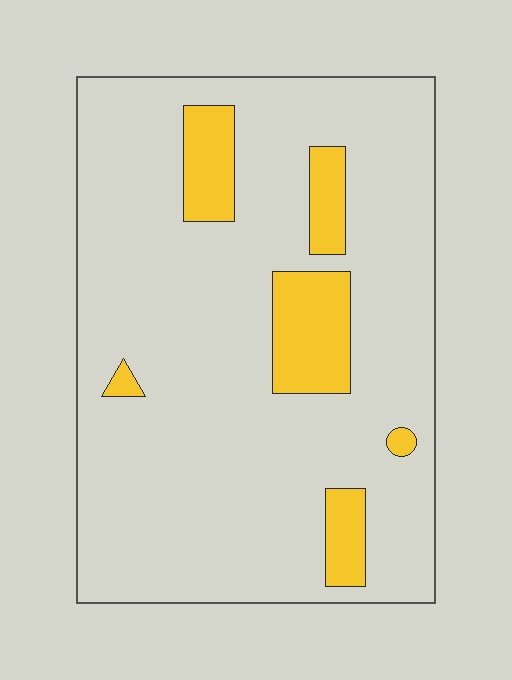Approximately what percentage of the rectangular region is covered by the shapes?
Approximately 15%.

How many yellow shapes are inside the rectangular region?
6.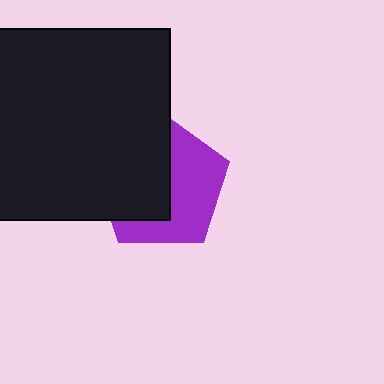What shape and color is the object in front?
The object in front is a black square.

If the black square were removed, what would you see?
You would see the complete purple pentagon.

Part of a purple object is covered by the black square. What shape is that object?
It is a pentagon.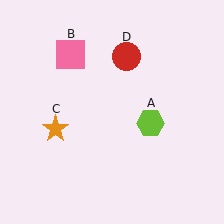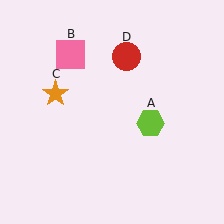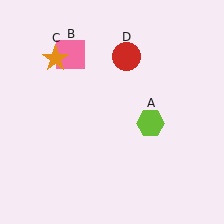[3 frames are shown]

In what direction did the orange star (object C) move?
The orange star (object C) moved up.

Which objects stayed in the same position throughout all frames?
Lime hexagon (object A) and pink square (object B) and red circle (object D) remained stationary.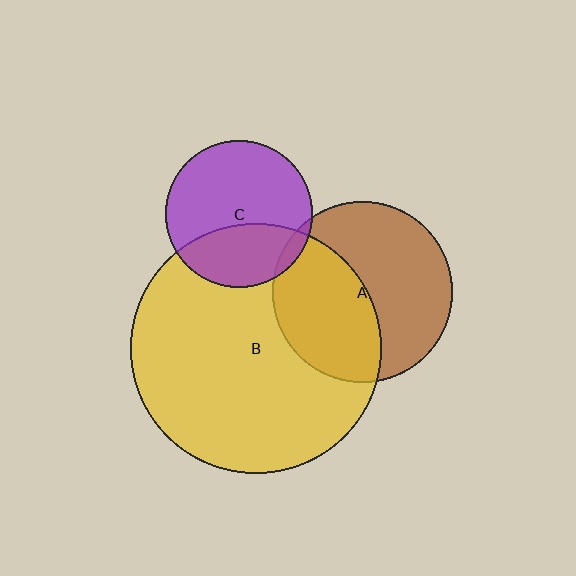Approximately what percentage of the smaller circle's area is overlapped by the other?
Approximately 5%.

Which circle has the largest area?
Circle B (yellow).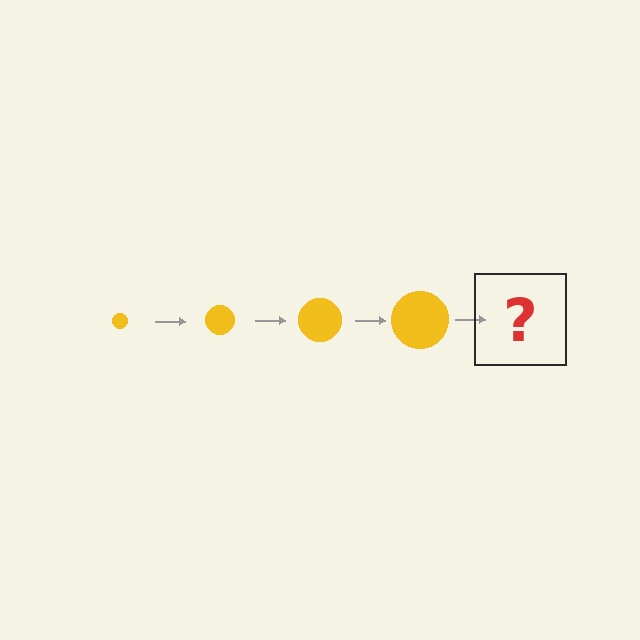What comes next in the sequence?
The next element should be a yellow circle, larger than the previous one.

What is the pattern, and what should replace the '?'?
The pattern is that the circle gets progressively larger each step. The '?' should be a yellow circle, larger than the previous one.